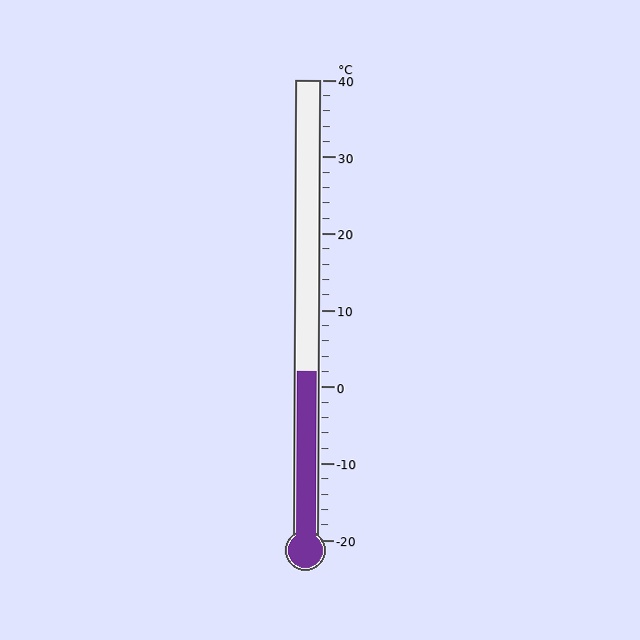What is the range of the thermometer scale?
The thermometer scale ranges from -20°C to 40°C.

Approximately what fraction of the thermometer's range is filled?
The thermometer is filled to approximately 35% of its range.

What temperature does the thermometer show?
The thermometer shows approximately 2°C.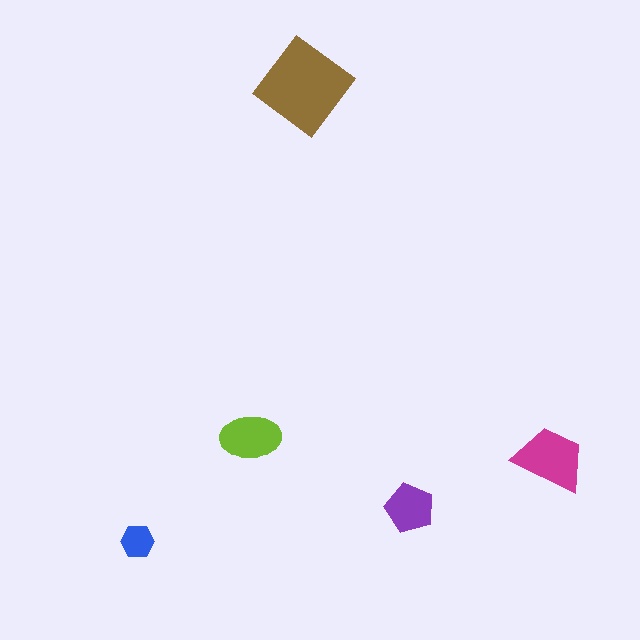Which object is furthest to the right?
The magenta trapezoid is rightmost.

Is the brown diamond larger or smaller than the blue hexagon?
Larger.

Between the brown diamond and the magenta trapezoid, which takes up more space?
The brown diamond.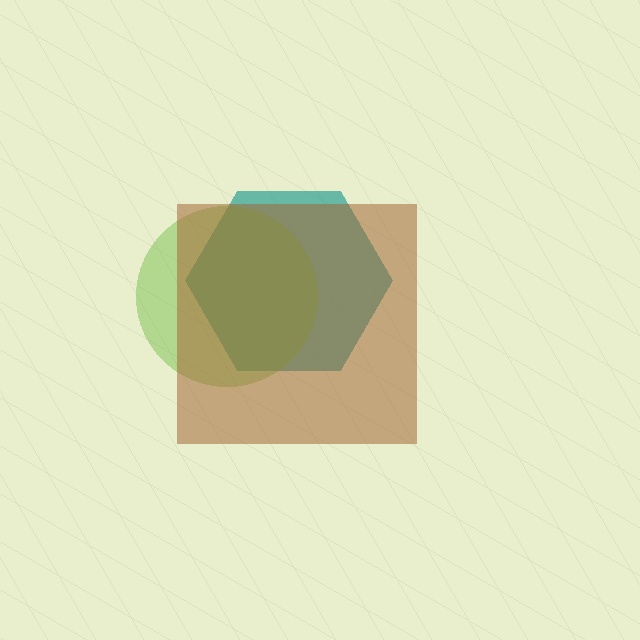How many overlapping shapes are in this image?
There are 3 overlapping shapes in the image.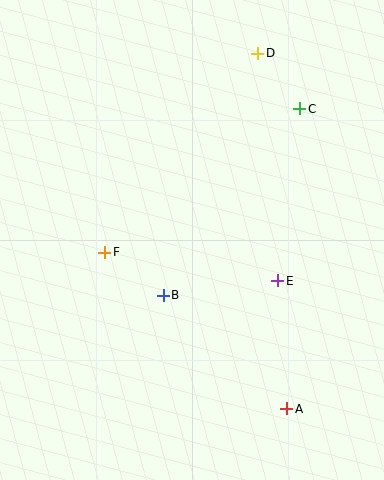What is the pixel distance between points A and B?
The distance between A and B is 168 pixels.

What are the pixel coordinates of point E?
Point E is at (278, 281).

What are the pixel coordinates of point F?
Point F is at (105, 252).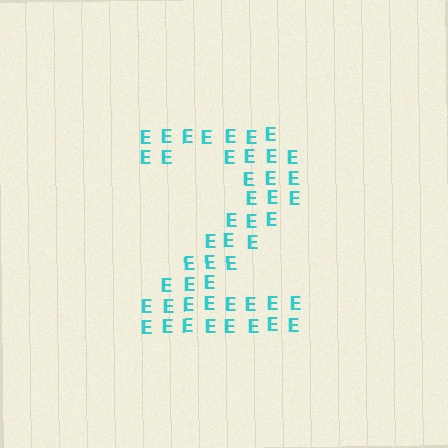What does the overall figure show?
The overall figure shows the digit 2.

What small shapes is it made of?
It is made of small letter E's.